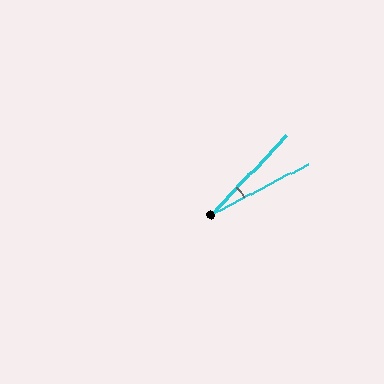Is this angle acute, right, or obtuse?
It is acute.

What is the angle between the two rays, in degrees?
Approximately 19 degrees.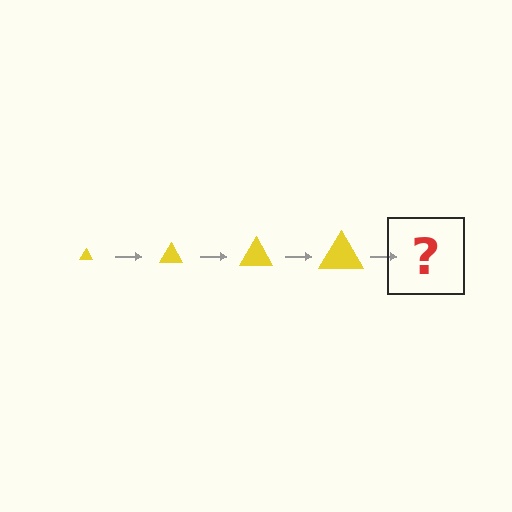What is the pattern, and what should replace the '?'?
The pattern is that the triangle gets progressively larger each step. The '?' should be a yellow triangle, larger than the previous one.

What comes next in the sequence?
The next element should be a yellow triangle, larger than the previous one.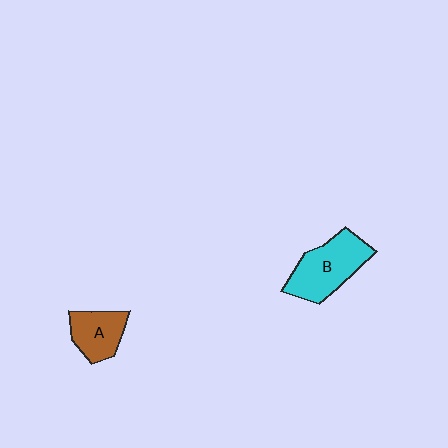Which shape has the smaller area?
Shape A (brown).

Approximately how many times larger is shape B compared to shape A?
Approximately 1.6 times.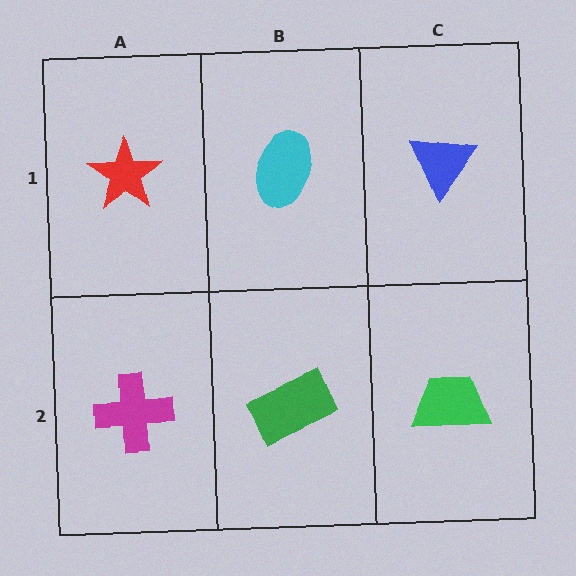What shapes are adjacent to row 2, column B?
A cyan ellipse (row 1, column B), a magenta cross (row 2, column A), a green trapezoid (row 2, column C).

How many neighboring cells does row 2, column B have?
3.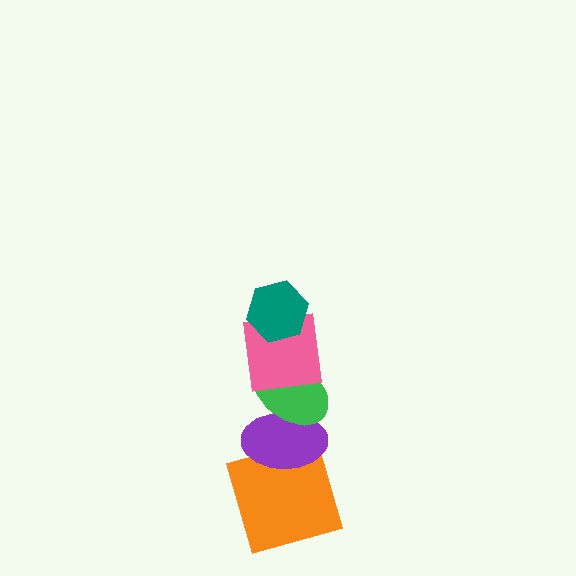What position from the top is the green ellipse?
The green ellipse is 3rd from the top.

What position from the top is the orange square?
The orange square is 5th from the top.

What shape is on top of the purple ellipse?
The green ellipse is on top of the purple ellipse.